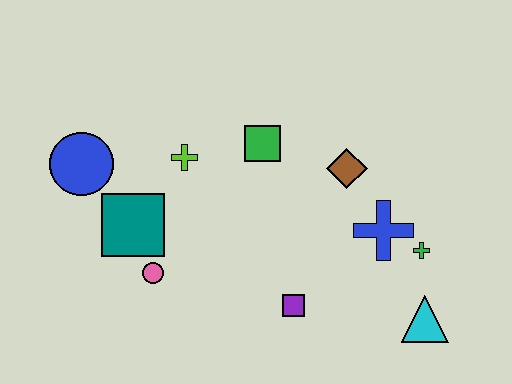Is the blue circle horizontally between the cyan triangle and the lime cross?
No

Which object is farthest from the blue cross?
The blue circle is farthest from the blue cross.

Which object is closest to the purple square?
The blue cross is closest to the purple square.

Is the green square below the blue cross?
No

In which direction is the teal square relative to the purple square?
The teal square is to the left of the purple square.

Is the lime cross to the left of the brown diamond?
Yes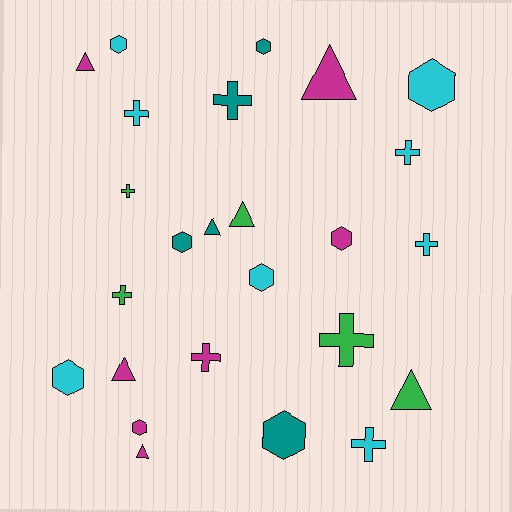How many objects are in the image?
There are 25 objects.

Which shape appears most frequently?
Hexagon, with 9 objects.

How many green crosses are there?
There are 3 green crosses.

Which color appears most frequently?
Cyan, with 8 objects.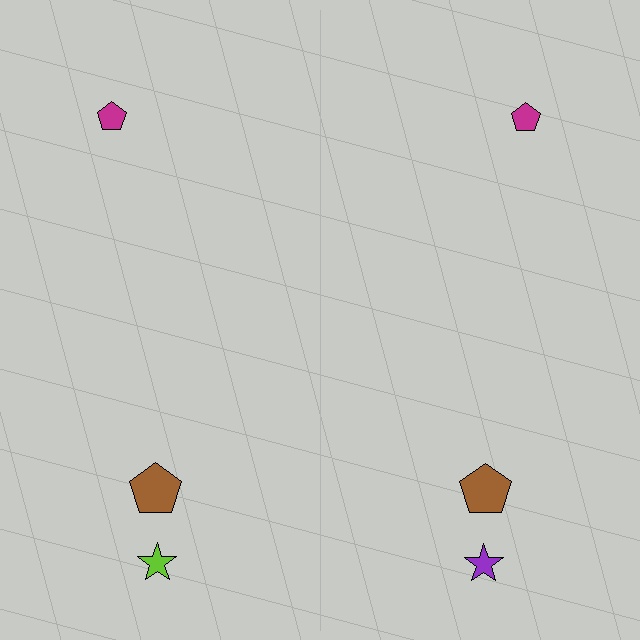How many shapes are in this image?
There are 6 shapes in this image.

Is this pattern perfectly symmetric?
No, the pattern is not perfectly symmetric. The purple star on the right side breaks the symmetry — its mirror counterpart is lime.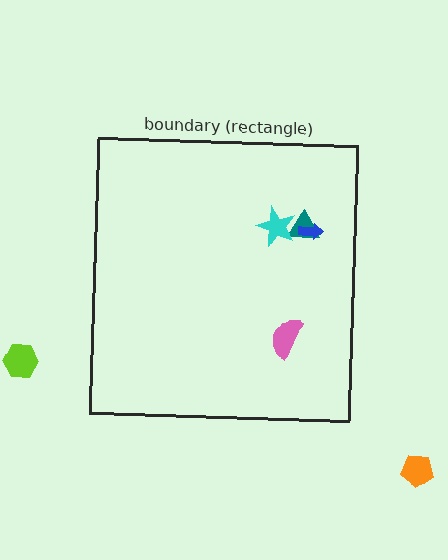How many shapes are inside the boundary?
4 inside, 2 outside.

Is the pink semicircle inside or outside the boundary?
Inside.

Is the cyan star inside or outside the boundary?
Inside.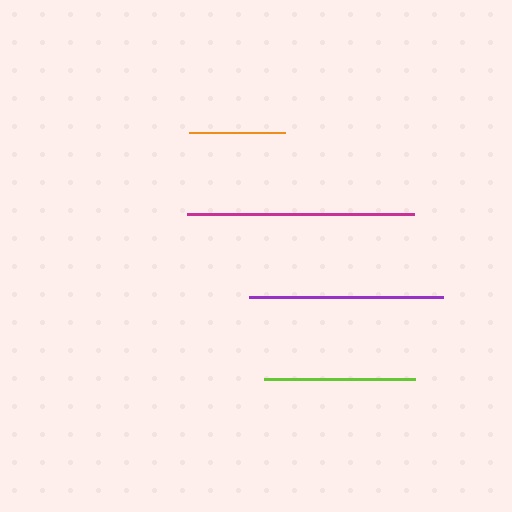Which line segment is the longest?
The magenta line is the longest at approximately 226 pixels.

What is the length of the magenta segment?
The magenta segment is approximately 226 pixels long.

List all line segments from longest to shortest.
From longest to shortest: magenta, purple, lime, orange.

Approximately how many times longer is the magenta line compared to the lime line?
The magenta line is approximately 1.5 times the length of the lime line.